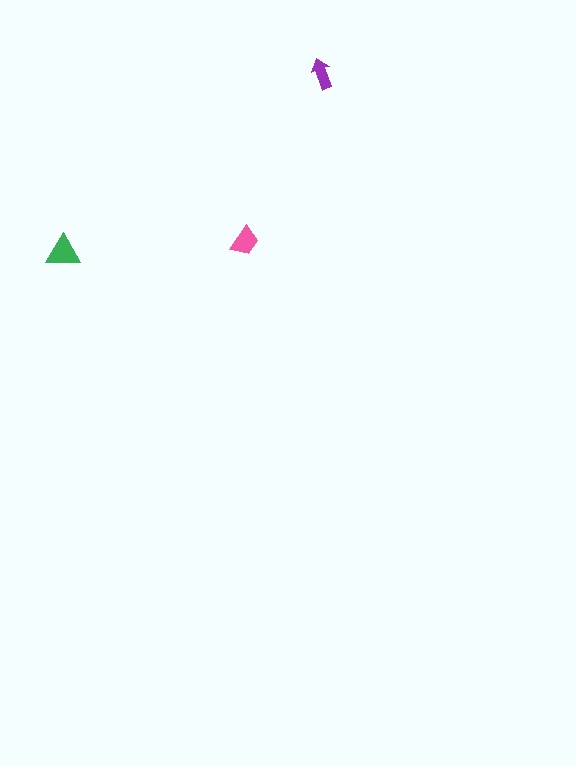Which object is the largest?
The green triangle.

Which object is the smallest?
The purple arrow.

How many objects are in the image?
There are 3 objects in the image.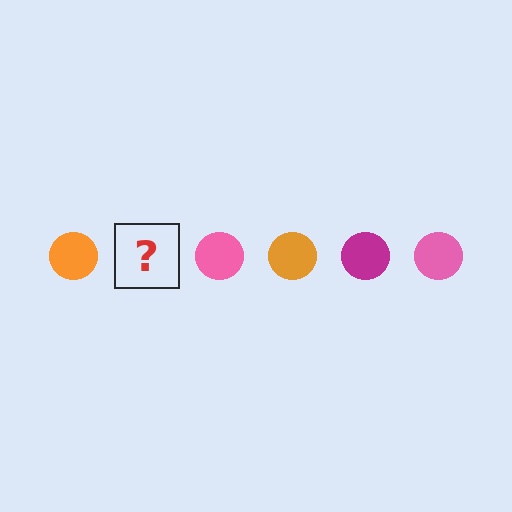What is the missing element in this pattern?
The missing element is a magenta circle.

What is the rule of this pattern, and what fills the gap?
The rule is that the pattern cycles through orange, magenta, pink circles. The gap should be filled with a magenta circle.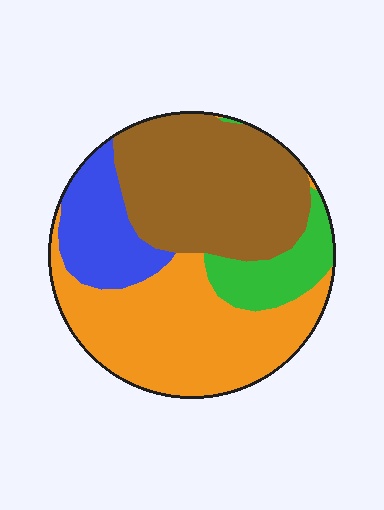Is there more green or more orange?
Orange.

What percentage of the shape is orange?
Orange takes up about three eighths (3/8) of the shape.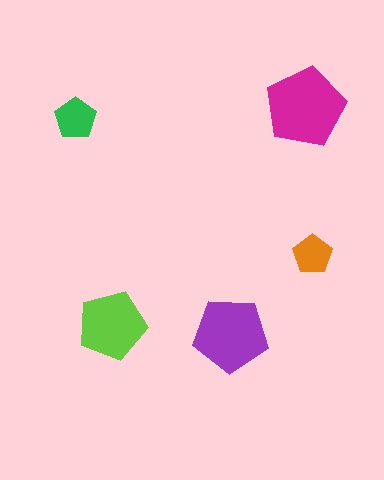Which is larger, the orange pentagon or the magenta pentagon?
The magenta one.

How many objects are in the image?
There are 5 objects in the image.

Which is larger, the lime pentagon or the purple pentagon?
The purple one.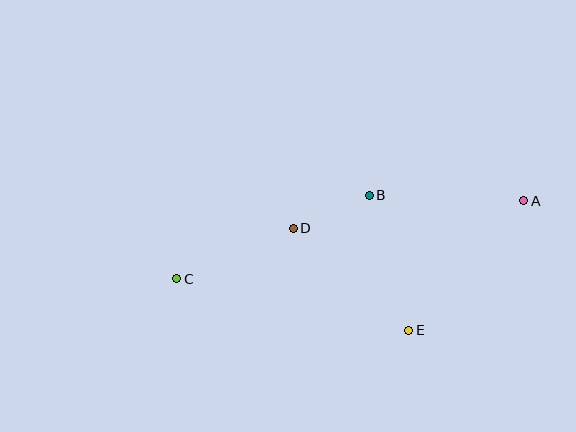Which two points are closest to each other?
Points B and D are closest to each other.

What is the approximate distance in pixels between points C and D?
The distance between C and D is approximately 127 pixels.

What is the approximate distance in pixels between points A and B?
The distance between A and B is approximately 155 pixels.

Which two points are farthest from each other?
Points A and C are farthest from each other.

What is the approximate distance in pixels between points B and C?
The distance between B and C is approximately 209 pixels.